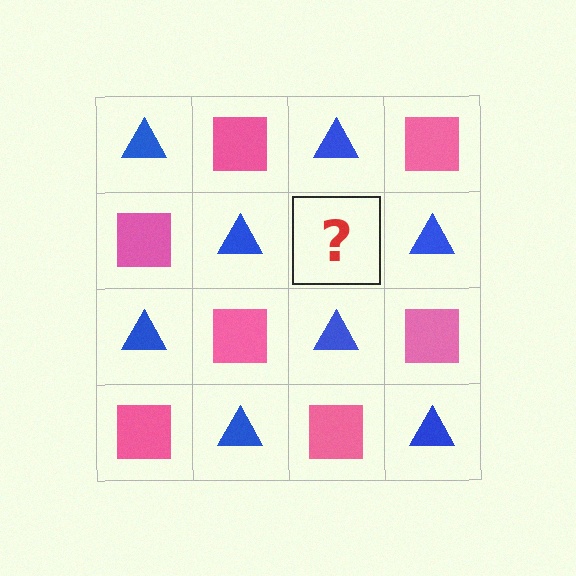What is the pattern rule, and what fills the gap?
The rule is that it alternates blue triangle and pink square in a checkerboard pattern. The gap should be filled with a pink square.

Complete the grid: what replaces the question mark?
The question mark should be replaced with a pink square.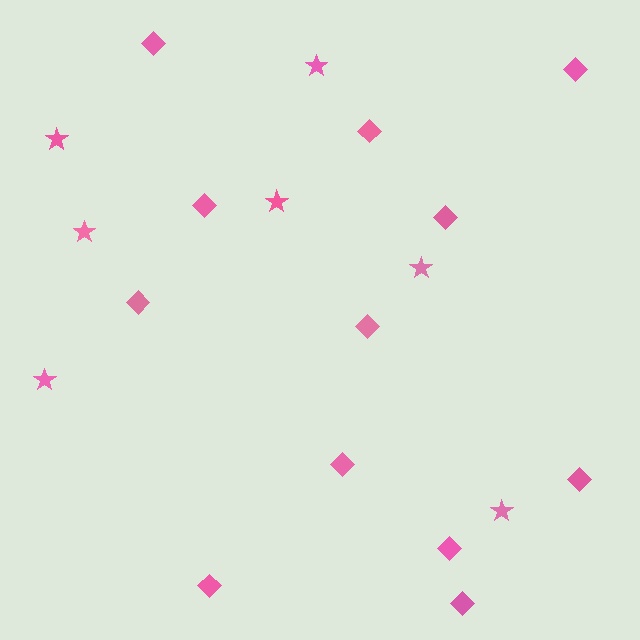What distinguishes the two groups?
There are 2 groups: one group of diamonds (12) and one group of stars (7).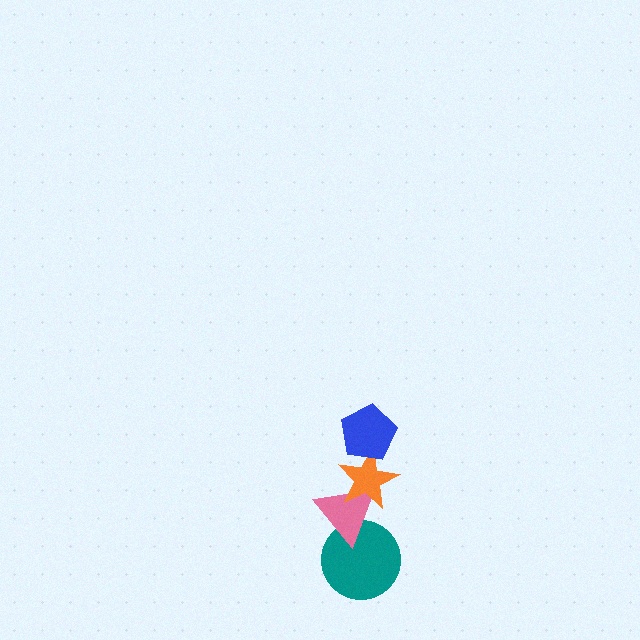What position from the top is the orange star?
The orange star is 2nd from the top.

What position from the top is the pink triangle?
The pink triangle is 3rd from the top.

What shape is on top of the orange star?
The blue pentagon is on top of the orange star.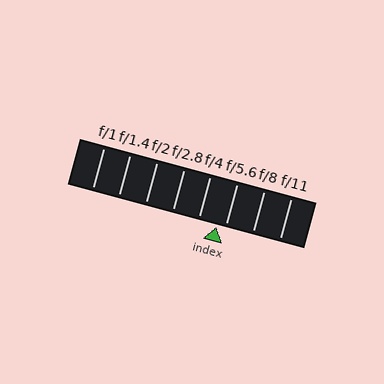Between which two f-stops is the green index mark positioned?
The index mark is between f/4 and f/5.6.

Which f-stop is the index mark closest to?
The index mark is closest to f/5.6.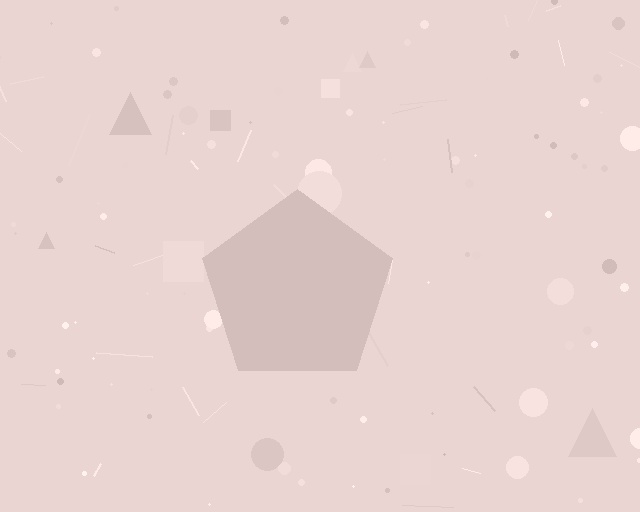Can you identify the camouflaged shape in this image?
The camouflaged shape is a pentagon.